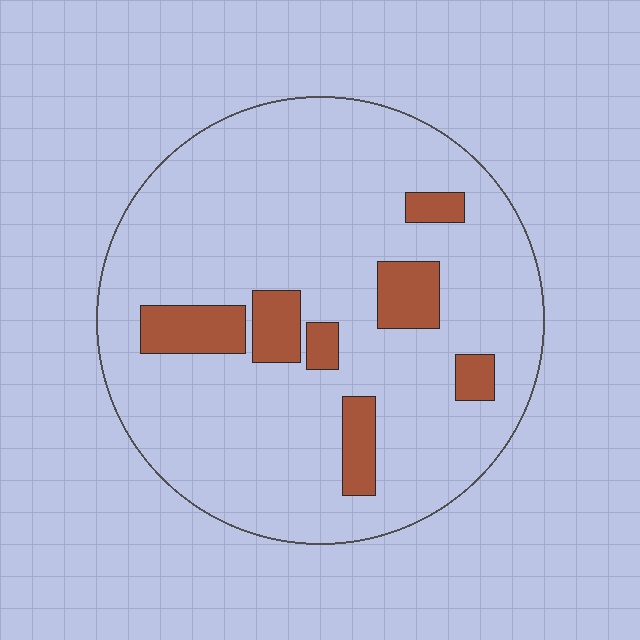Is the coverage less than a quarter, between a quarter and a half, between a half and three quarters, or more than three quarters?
Less than a quarter.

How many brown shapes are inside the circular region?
7.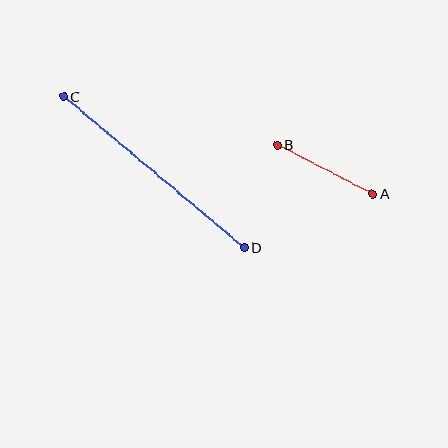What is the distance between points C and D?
The distance is approximately 235 pixels.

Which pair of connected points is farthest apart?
Points C and D are farthest apart.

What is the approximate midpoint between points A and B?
The midpoint is at approximately (325, 169) pixels.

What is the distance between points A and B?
The distance is approximately 107 pixels.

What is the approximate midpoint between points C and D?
The midpoint is at approximately (154, 172) pixels.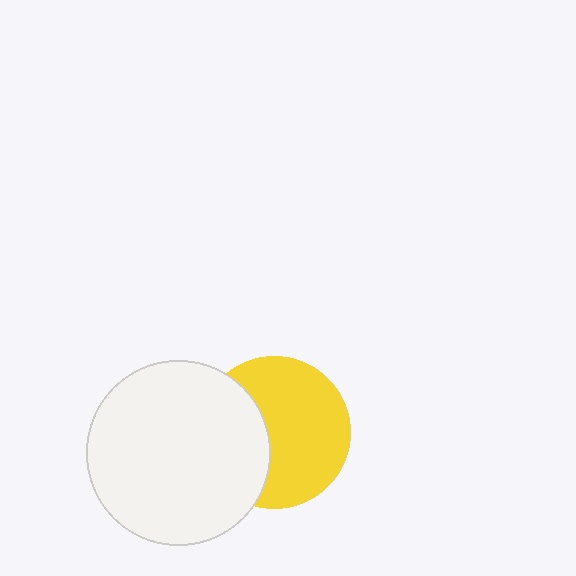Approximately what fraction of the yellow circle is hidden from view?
Roughly 37% of the yellow circle is hidden behind the white circle.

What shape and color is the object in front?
The object in front is a white circle.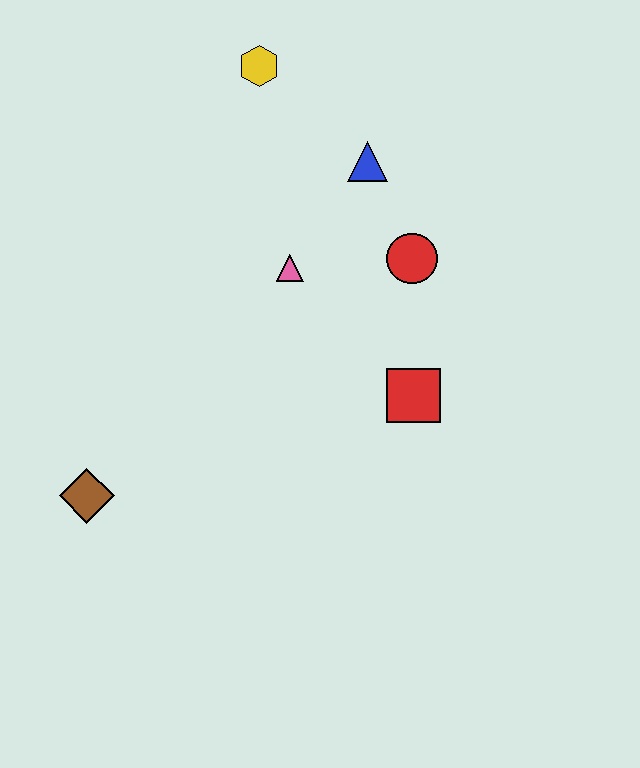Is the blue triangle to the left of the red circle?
Yes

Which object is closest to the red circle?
The blue triangle is closest to the red circle.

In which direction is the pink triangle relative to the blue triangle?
The pink triangle is below the blue triangle.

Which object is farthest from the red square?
The yellow hexagon is farthest from the red square.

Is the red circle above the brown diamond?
Yes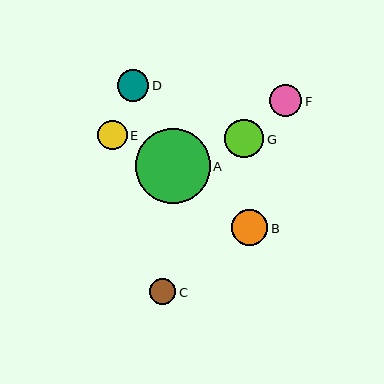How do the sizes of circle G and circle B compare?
Circle G and circle B are approximately the same size.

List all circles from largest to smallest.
From largest to smallest: A, G, B, F, D, E, C.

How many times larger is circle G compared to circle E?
Circle G is approximately 1.3 times the size of circle E.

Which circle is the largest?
Circle A is the largest with a size of approximately 75 pixels.